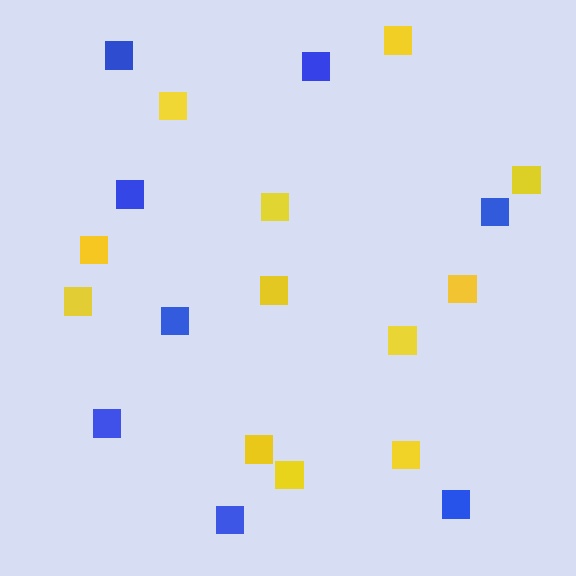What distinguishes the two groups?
There are 2 groups: one group of blue squares (8) and one group of yellow squares (12).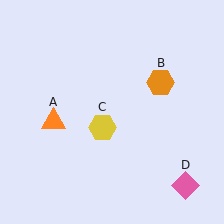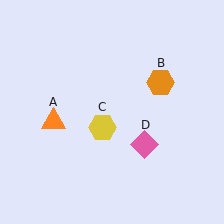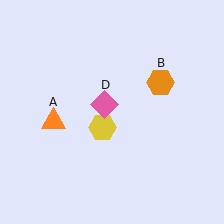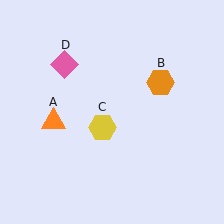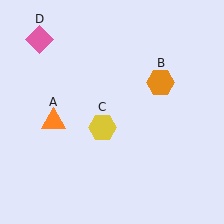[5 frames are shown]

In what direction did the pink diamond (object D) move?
The pink diamond (object D) moved up and to the left.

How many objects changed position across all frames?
1 object changed position: pink diamond (object D).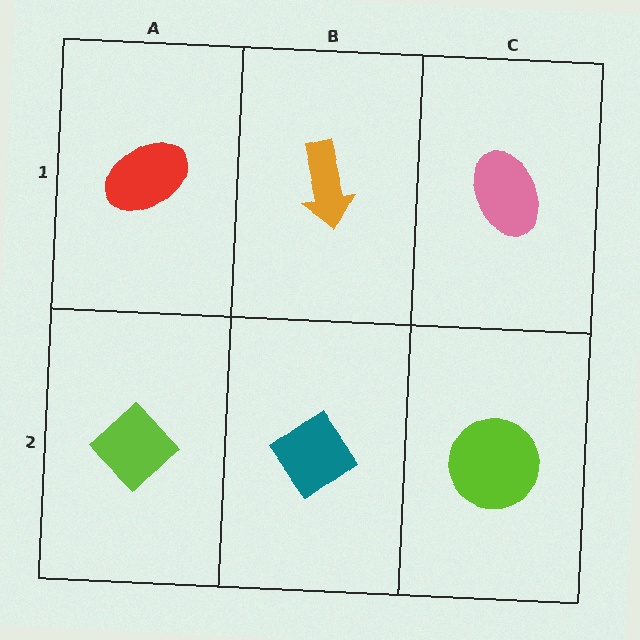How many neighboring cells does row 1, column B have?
3.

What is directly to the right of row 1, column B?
A pink ellipse.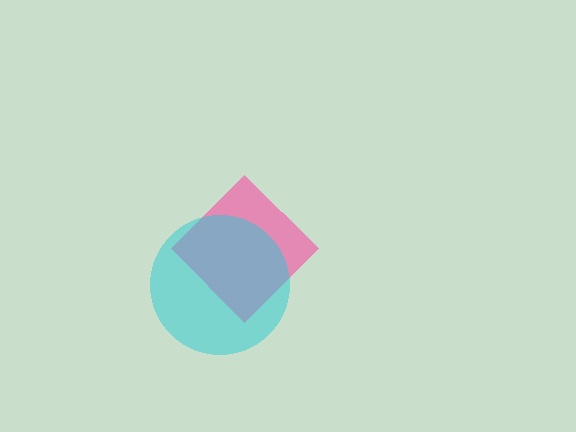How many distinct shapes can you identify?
There are 2 distinct shapes: a pink diamond, a cyan circle.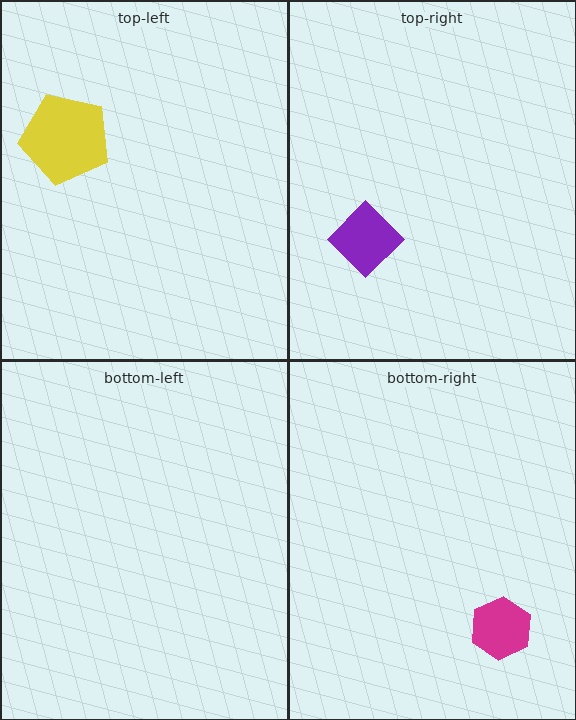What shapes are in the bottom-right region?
The magenta hexagon.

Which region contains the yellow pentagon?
The top-left region.